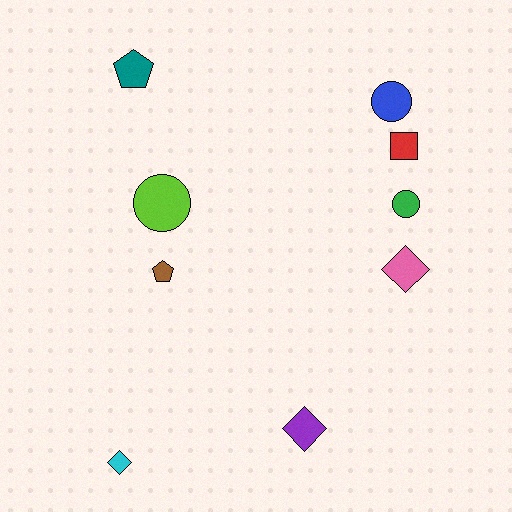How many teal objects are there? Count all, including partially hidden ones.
There is 1 teal object.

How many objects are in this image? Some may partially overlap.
There are 9 objects.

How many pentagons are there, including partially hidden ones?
There are 2 pentagons.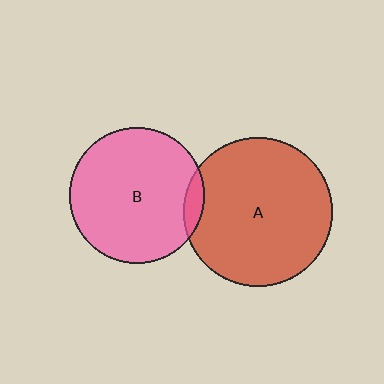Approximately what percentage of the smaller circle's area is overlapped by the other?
Approximately 5%.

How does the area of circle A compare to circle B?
Approximately 1.2 times.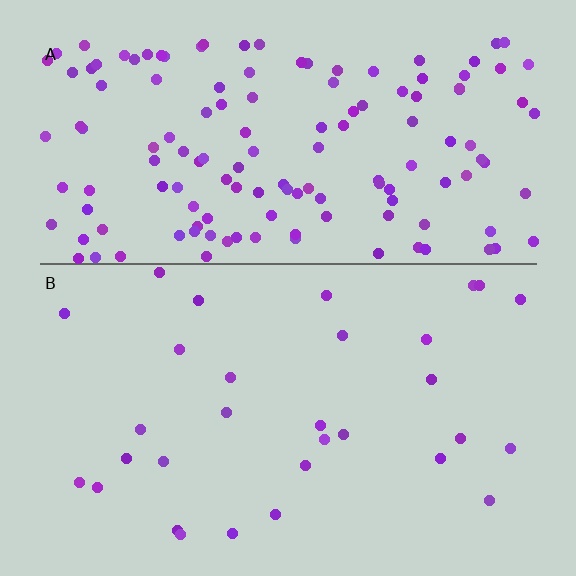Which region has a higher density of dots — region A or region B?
A (the top).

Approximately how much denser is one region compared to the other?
Approximately 4.6× — region A over region B.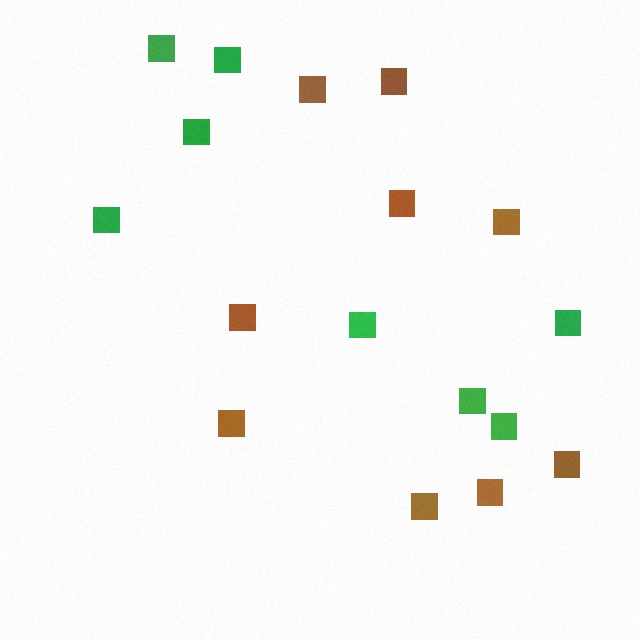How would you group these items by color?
There are 2 groups: one group of green squares (8) and one group of brown squares (9).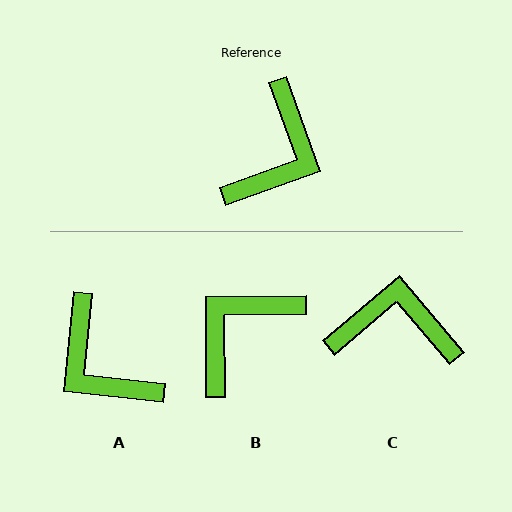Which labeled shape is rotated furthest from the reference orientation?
B, about 161 degrees away.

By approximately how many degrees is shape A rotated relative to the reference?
Approximately 116 degrees clockwise.